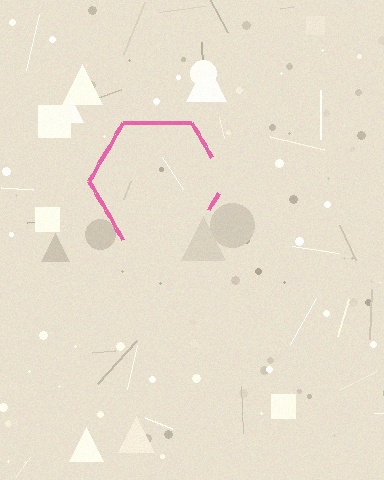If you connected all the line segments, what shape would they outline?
They would outline a hexagon.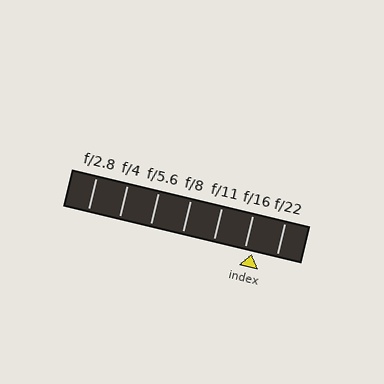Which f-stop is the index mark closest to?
The index mark is closest to f/16.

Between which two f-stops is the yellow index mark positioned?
The index mark is between f/16 and f/22.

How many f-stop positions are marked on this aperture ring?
There are 7 f-stop positions marked.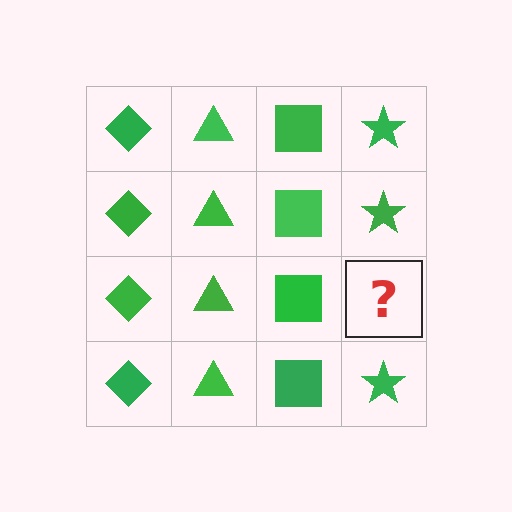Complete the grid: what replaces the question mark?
The question mark should be replaced with a green star.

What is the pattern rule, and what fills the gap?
The rule is that each column has a consistent shape. The gap should be filled with a green star.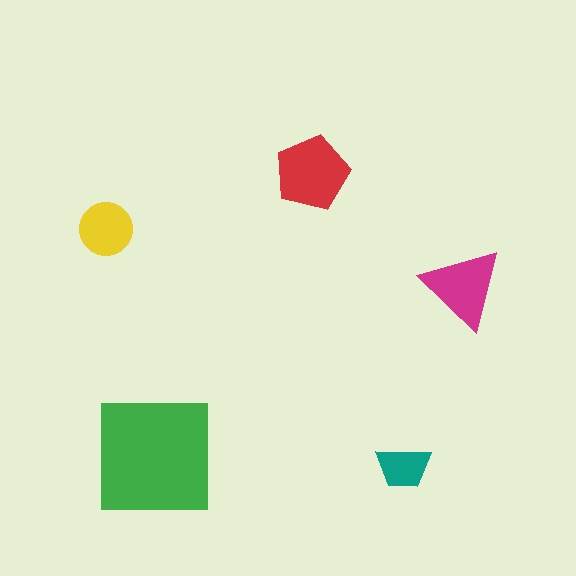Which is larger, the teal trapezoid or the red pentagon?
The red pentagon.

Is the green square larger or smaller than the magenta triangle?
Larger.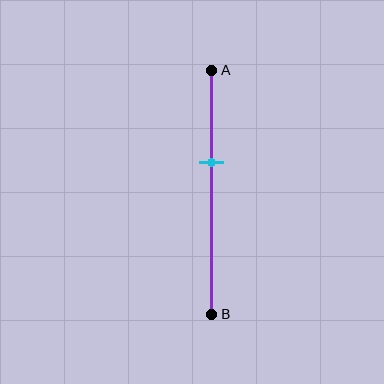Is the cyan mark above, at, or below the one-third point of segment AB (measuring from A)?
The cyan mark is below the one-third point of segment AB.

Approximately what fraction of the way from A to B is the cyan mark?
The cyan mark is approximately 40% of the way from A to B.